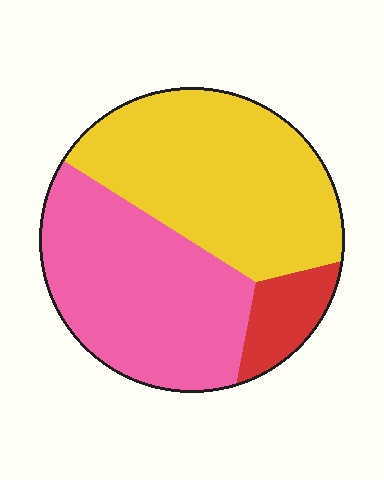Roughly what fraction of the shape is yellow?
Yellow takes up between a quarter and a half of the shape.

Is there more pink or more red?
Pink.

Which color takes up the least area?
Red, at roughly 10%.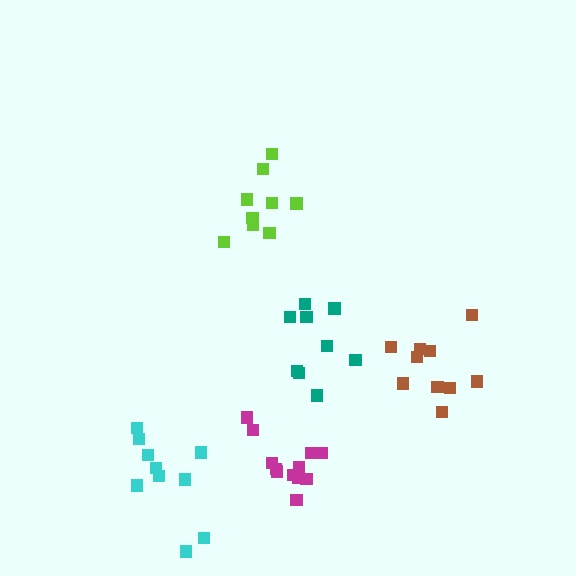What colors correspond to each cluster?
The clusters are colored: lime, cyan, teal, brown, magenta.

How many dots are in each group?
Group 1: 10 dots, Group 2: 10 dots, Group 3: 9 dots, Group 4: 10 dots, Group 5: 12 dots (51 total).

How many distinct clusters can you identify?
There are 5 distinct clusters.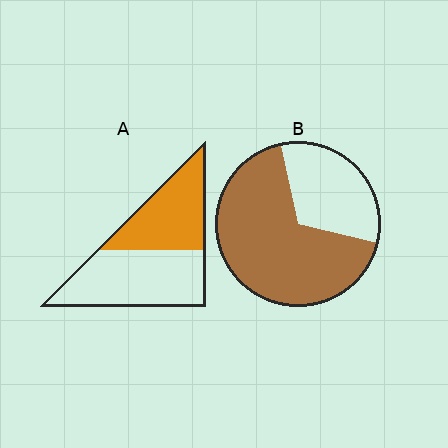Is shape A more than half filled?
No.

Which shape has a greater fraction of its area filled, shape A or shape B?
Shape B.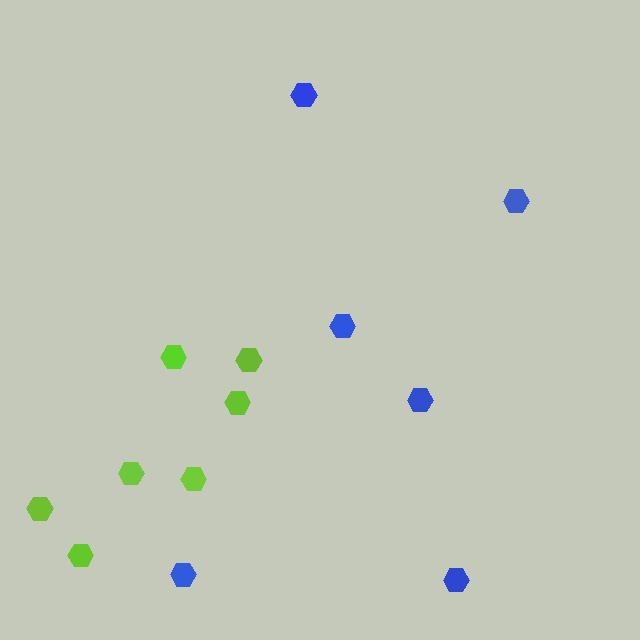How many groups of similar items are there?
There are 2 groups: one group of lime hexagons (7) and one group of blue hexagons (6).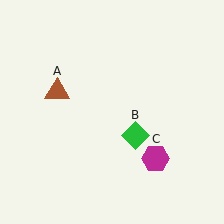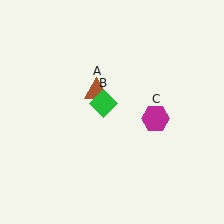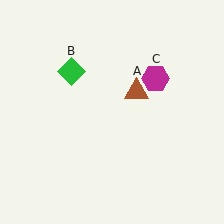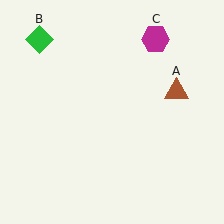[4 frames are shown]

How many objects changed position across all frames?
3 objects changed position: brown triangle (object A), green diamond (object B), magenta hexagon (object C).